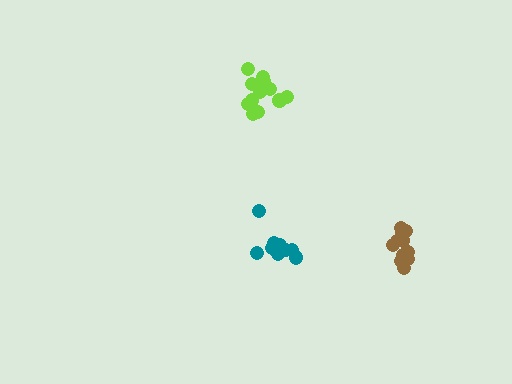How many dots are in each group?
Group 1: 12 dots, Group 2: 10 dots, Group 3: 11 dots (33 total).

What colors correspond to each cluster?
The clusters are colored: lime, teal, brown.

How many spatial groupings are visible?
There are 3 spatial groupings.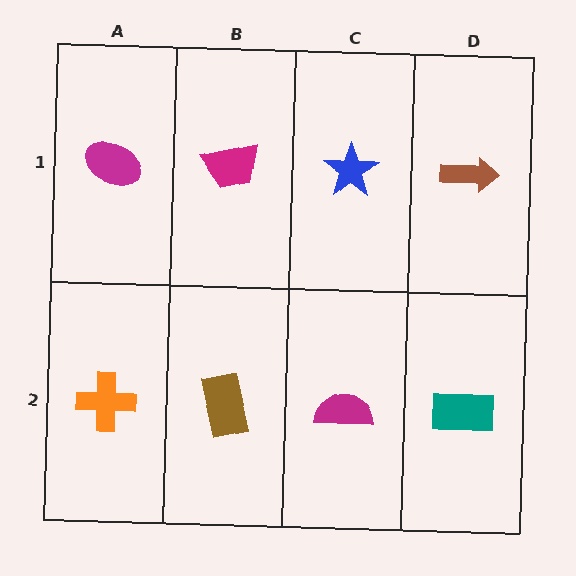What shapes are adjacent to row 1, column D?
A teal rectangle (row 2, column D), a blue star (row 1, column C).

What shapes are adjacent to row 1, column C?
A magenta semicircle (row 2, column C), a magenta trapezoid (row 1, column B), a brown arrow (row 1, column D).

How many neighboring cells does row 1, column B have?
3.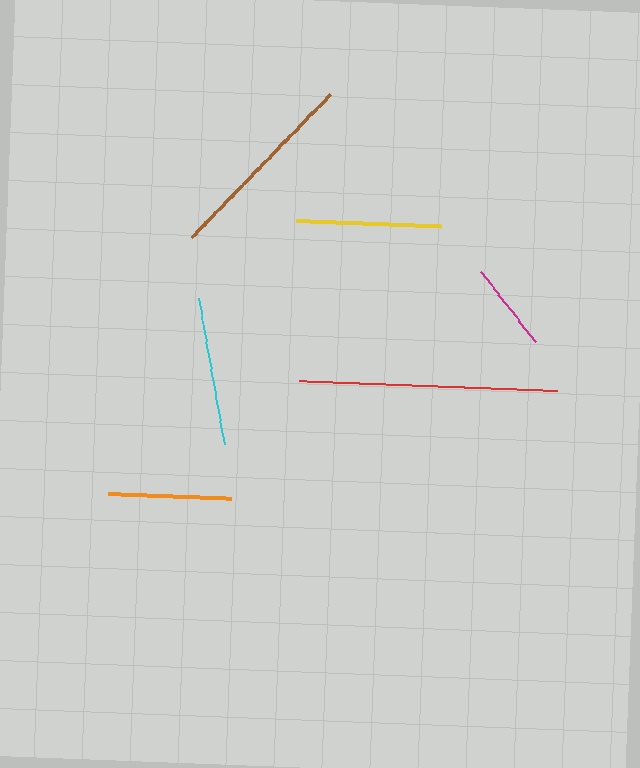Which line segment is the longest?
The red line is the longest at approximately 258 pixels.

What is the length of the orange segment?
The orange segment is approximately 122 pixels long.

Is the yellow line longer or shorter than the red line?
The red line is longer than the yellow line.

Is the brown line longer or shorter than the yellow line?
The brown line is longer than the yellow line.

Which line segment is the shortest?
The magenta line is the shortest at approximately 88 pixels.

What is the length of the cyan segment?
The cyan segment is approximately 148 pixels long.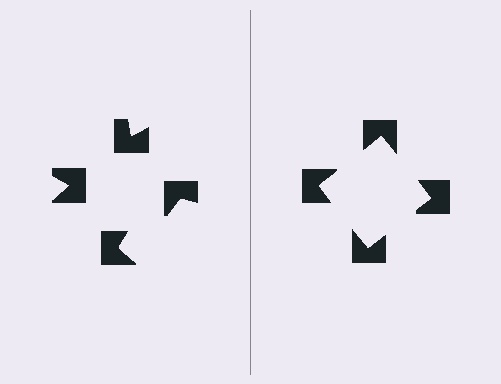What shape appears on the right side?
An illusory square.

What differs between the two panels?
The notched squares are positioned identically on both sides; only the wedge orientations differ. On the right they align to a square; on the left they are misaligned.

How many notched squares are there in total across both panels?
8 — 4 on each side.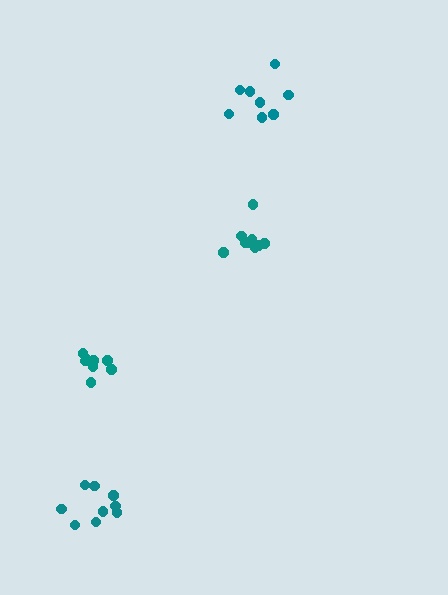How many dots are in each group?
Group 1: 9 dots, Group 2: 8 dots, Group 3: 8 dots, Group 4: 9 dots (34 total).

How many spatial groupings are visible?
There are 4 spatial groupings.